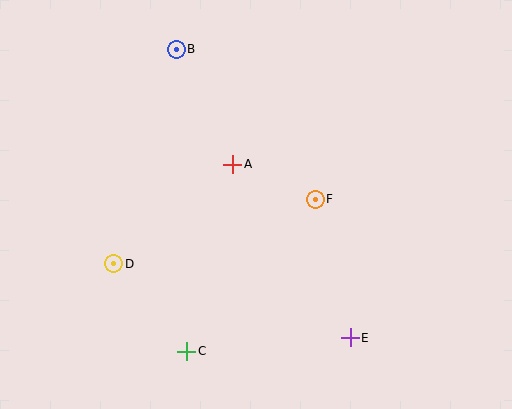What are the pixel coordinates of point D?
Point D is at (114, 264).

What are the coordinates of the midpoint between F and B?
The midpoint between F and B is at (246, 124).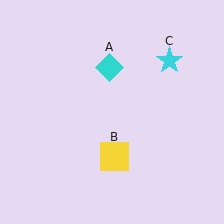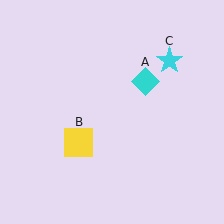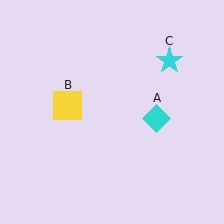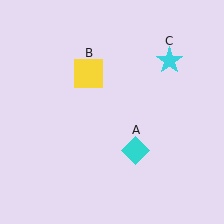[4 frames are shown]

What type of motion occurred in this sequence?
The cyan diamond (object A), yellow square (object B) rotated clockwise around the center of the scene.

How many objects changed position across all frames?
2 objects changed position: cyan diamond (object A), yellow square (object B).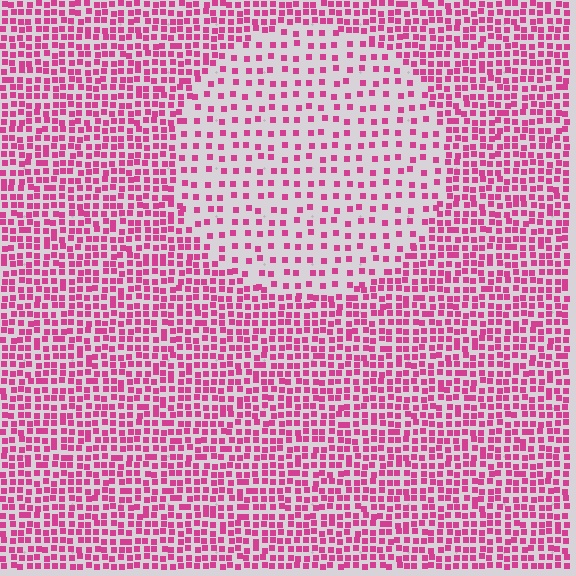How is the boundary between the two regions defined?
The boundary is defined by a change in element density (approximately 2.3x ratio). All elements are the same color, size, and shape.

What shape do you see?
I see a circle.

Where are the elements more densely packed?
The elements are more densely packed outside the circle boundary.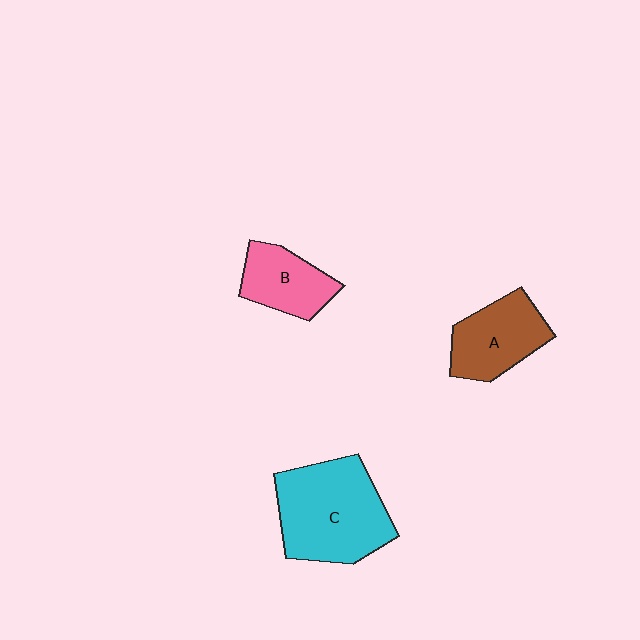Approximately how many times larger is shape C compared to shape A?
Approximately 1.6 times.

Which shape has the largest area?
Shape C (cyan).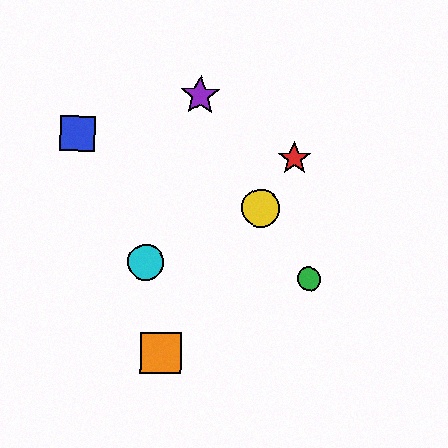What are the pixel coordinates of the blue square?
The blue square is at (77, 133).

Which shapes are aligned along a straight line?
The red star, the yellow circle, the orange square are aligned along a straight line.